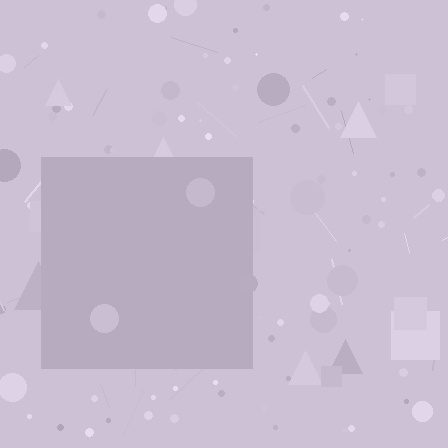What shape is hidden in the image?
A square is hidden in the image.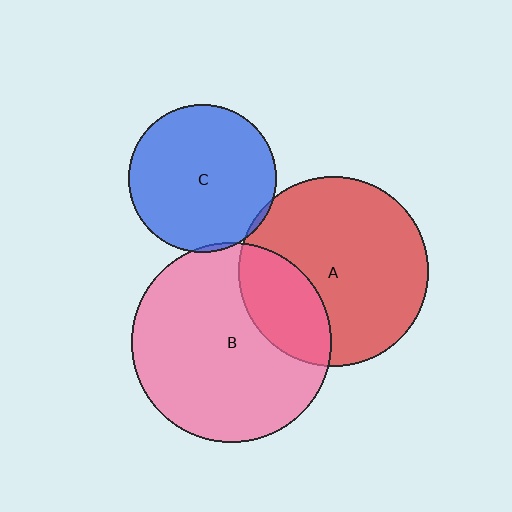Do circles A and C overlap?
Yes.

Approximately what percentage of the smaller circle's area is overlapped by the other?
Approximately 5%.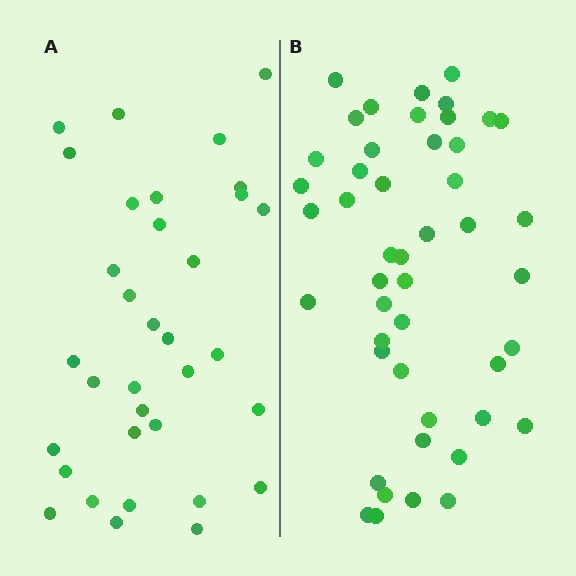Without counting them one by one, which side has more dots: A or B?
Region B (the right region) has more dots.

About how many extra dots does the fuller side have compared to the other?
Region B has approximately 15 more dots than region A.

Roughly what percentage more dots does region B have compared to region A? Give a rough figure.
About 40% more.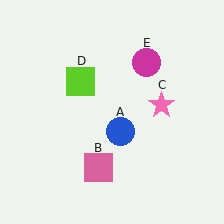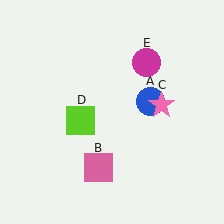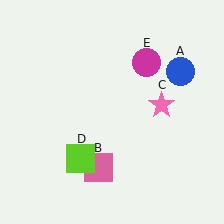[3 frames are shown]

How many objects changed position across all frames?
2 objects changed position: blue circle (object A), lime square (object D).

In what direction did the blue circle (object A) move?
The blue circle (object A) moved up and to the right.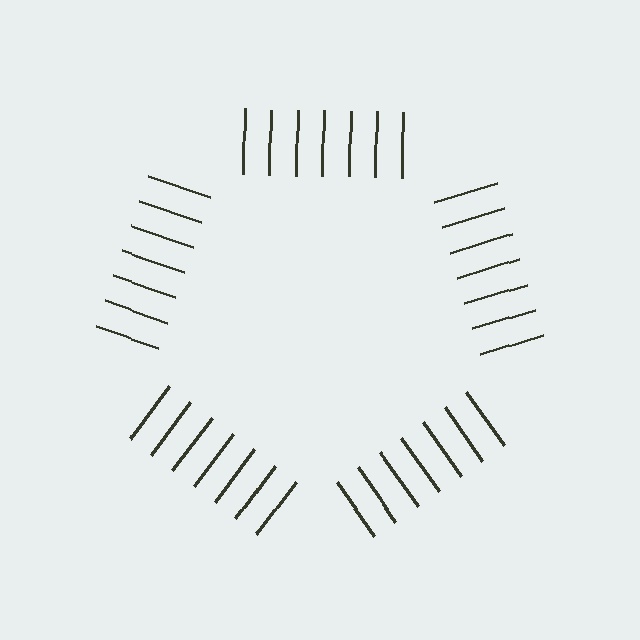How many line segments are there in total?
35 — 7 along each of the 5 edges.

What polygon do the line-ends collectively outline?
An illusory pentagon — the line segments terminate on its edges but no continuous stroke is drawn.